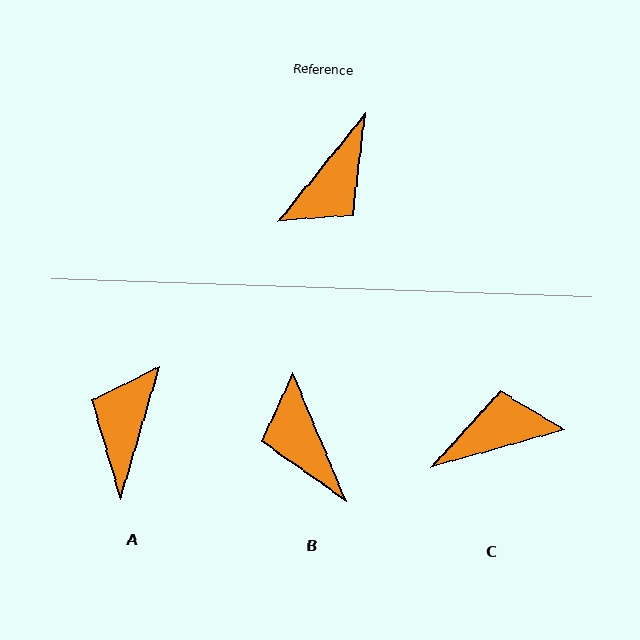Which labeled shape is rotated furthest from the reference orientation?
A, about 158 degrees away.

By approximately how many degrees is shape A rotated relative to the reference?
Approximately 158 degrees clockwise.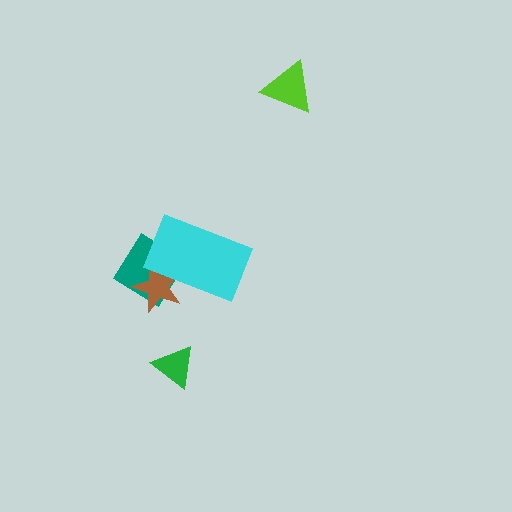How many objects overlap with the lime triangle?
0 objects overlap with the lime triangle.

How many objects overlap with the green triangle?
0 objects overlap with the green triangle.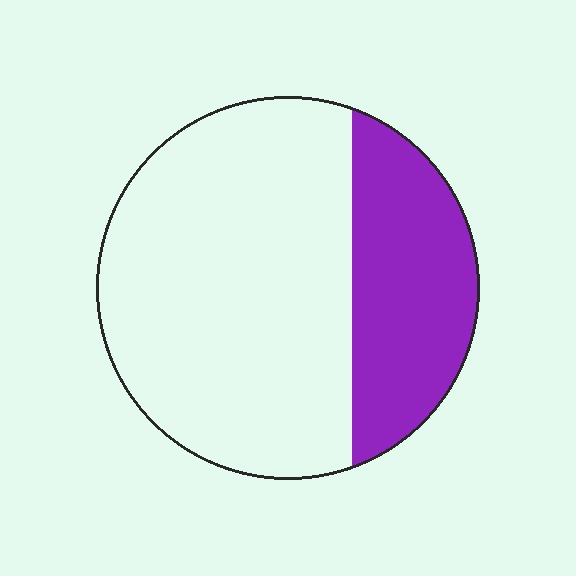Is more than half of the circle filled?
No.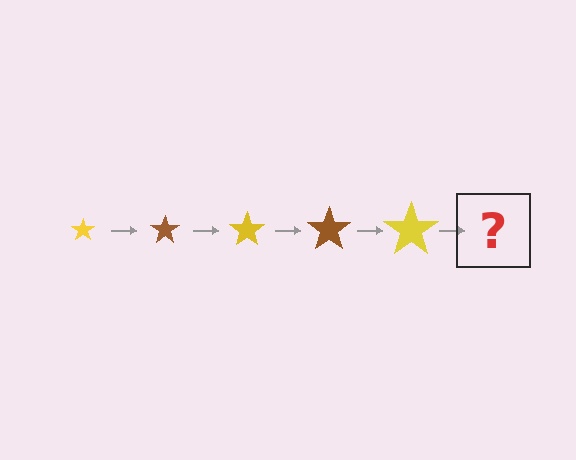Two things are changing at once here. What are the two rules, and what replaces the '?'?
The two rules are that the star grows larger each step and the color cycles through yellow and brown. The '?' should be a brown star, larger than the previous one.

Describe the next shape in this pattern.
It should be a brown star, larger than the previous one.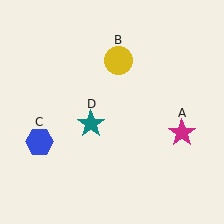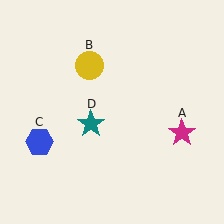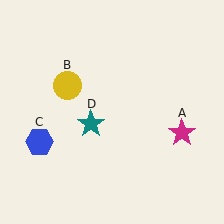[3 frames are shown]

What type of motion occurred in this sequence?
The yellow circle (object B) rotated counterclockwise around the center of the scene.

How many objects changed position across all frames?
1 object changed position: yellow circle (object B).